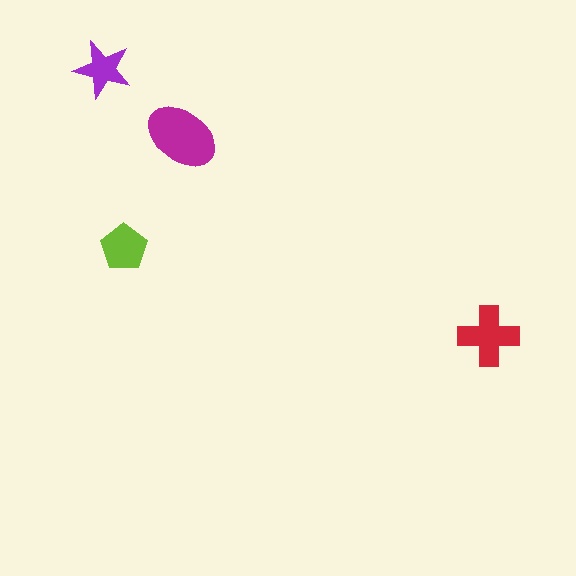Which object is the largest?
The magenta ellipse.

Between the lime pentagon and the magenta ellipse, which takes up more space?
The magenta ellipse.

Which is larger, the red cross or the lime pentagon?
The red cross.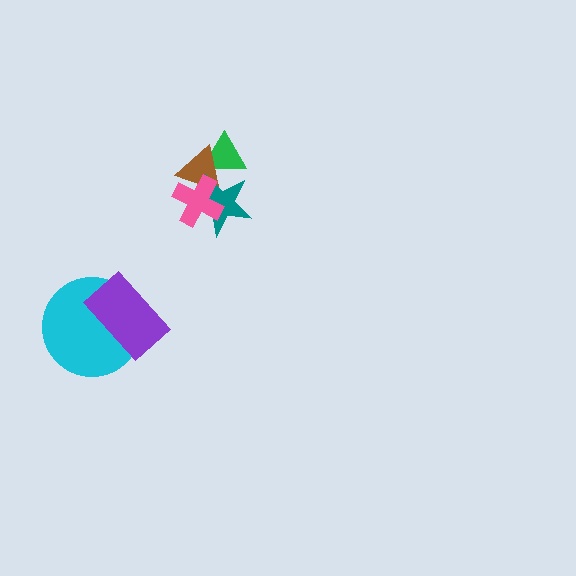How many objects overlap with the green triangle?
2 objects overlap with the green triangle.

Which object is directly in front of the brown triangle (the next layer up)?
The teal star is directly in front of the brown triangle.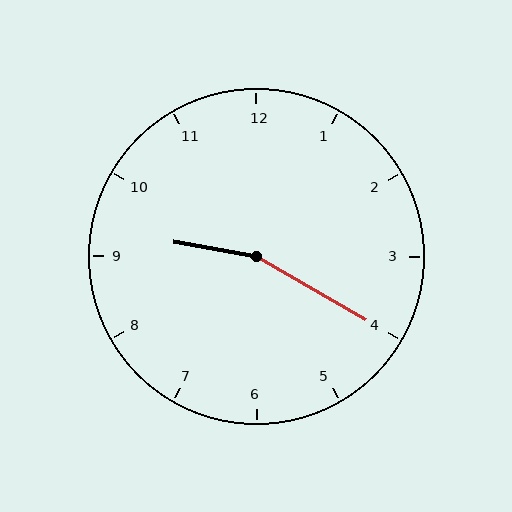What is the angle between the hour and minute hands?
Approximately 160 degrees.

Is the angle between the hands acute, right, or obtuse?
It is obtuse.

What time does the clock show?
9:20.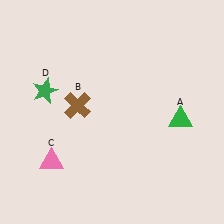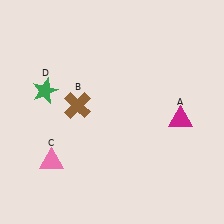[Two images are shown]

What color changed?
The triangle (A) changed from green in Image 1 to magenta in Image 2.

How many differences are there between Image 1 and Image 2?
There is 1 difference between the two images.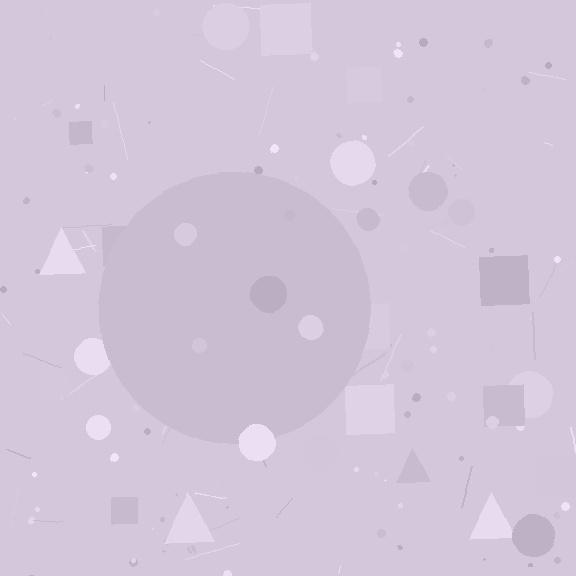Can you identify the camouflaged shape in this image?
The camouflaged shape is a circle.